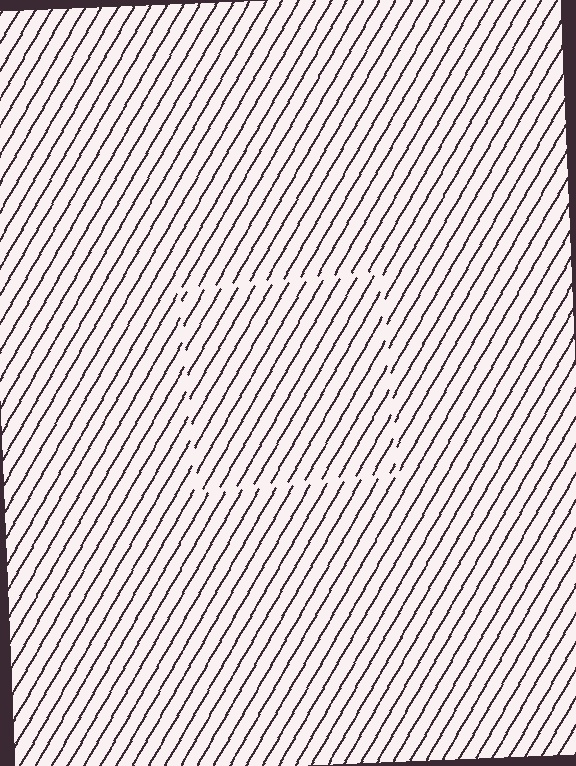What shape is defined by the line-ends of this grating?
An illusory square. The interior of the shape contains the same grating, shifted by half a period — the contour is defined by the phase discontinuity where line-ends from the inner and outer gratings abut.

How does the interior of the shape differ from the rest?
The interior of the shape contains the same grating, shifted by half a period — the contour is defined by the phase discontinuity where line-ends from the inner and outer gratings abut.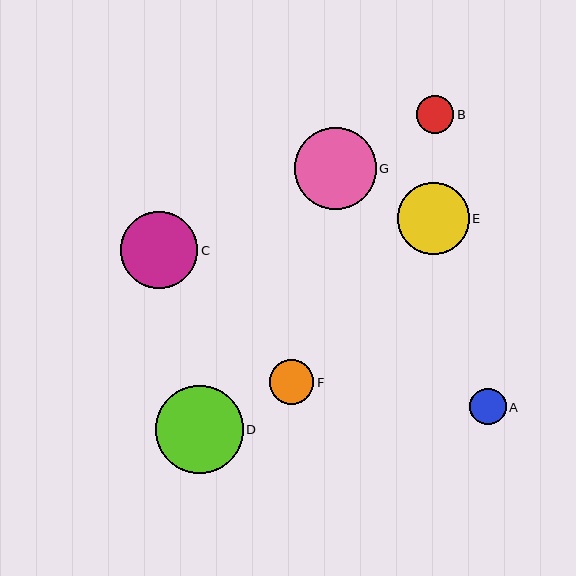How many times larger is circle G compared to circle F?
Circle G is approximately 1.9 times the size of circle F.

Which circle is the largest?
Circle D is the largest with a size of approximately 88 pixels.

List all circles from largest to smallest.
From largest to smallest: D, G, C, E, F, B, A.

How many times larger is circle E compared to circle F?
Circle E is approximately 1.6 times the size of circle F.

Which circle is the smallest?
Circle A is the smallest with a size of approximately 36 pixels.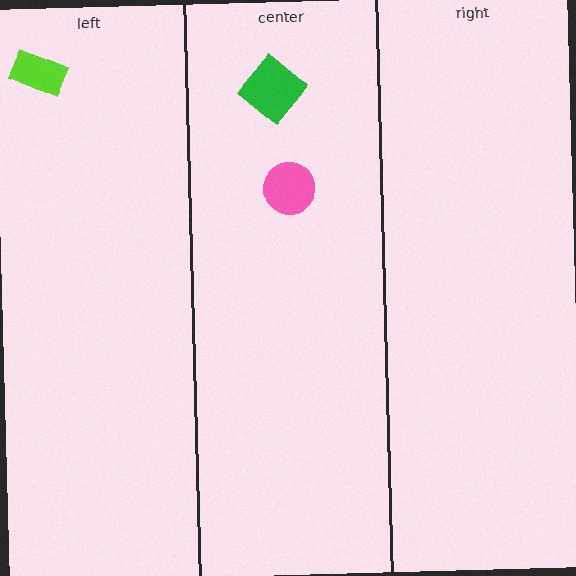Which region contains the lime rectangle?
The left region.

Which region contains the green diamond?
The center region.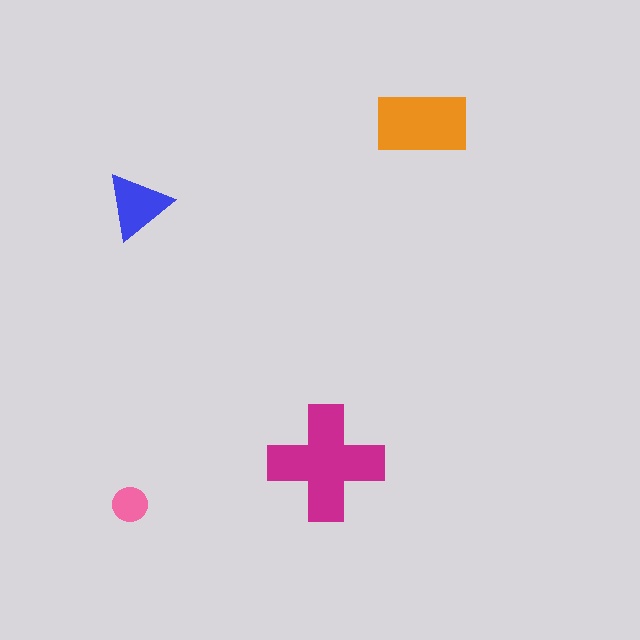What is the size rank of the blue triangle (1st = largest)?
3rd.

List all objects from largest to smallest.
The magenta cross, the orange rectangle, the blue triangle, the pink circle.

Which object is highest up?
The orange rectangle is topmost.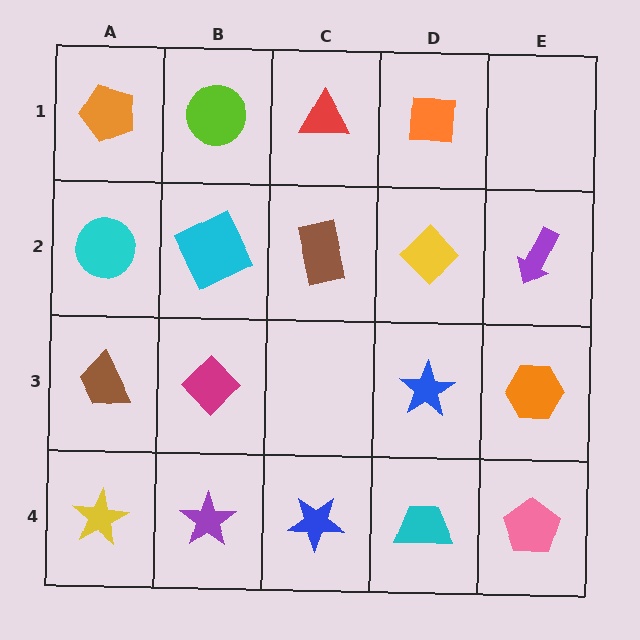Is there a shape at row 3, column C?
No, that cell is empty.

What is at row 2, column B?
A cyan square.